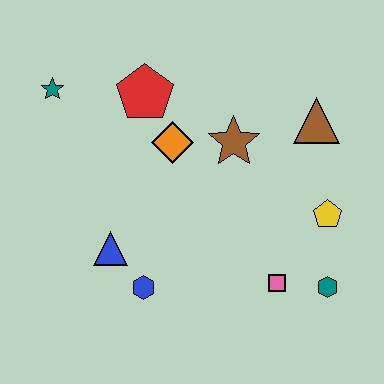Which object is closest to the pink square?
The teal hexagon is closest to the pink square.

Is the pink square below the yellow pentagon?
Yes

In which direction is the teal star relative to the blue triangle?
The teal star is above the blue triangle.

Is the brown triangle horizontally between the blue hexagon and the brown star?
No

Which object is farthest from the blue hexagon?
The brown triangle is farthest from the blue hexagon.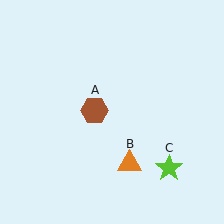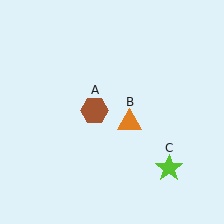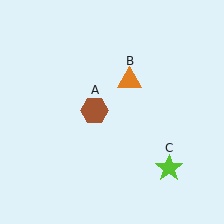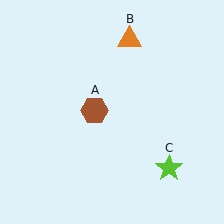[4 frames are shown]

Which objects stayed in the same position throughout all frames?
Brown hexagon (object A) and lime star (object C) remained stationary.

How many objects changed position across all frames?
1 object changed position: orange triangle (object B).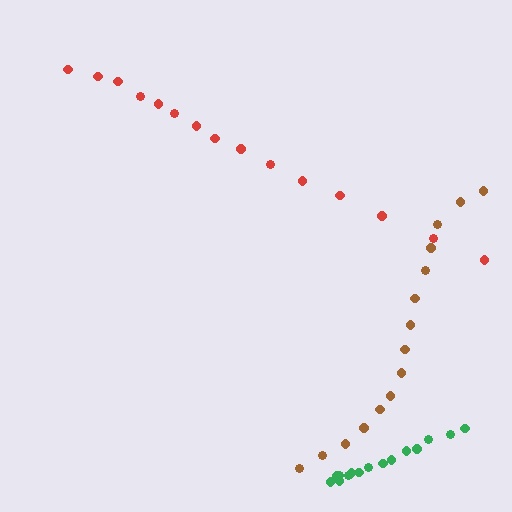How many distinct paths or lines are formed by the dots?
There are 3 distinct paths.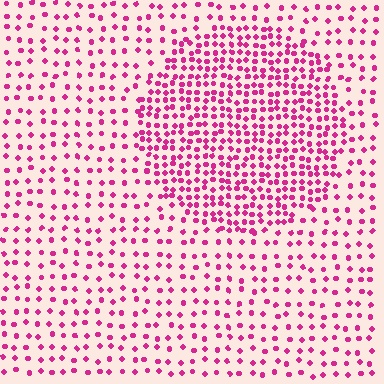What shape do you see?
I see a circle.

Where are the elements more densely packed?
The elements are more densely packed inside the circle boundary.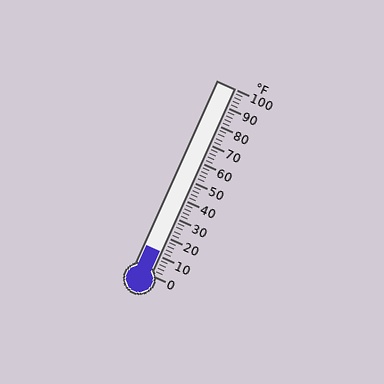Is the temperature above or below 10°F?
The temperature is above 10°F.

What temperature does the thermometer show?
The thermometer shows approximately 12°F.